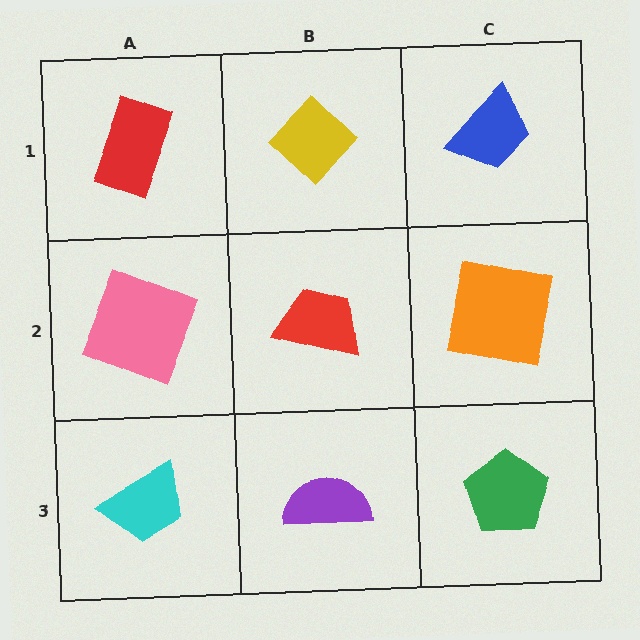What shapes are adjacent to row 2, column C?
A blue trapezoid (row 1, column C), a green pentagon (row 3, column C), a red trapezoid (row 2, column B).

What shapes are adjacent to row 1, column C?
An orange square (row 2, column C), a yellow diamond (row 1, column B).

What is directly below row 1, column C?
An orange square.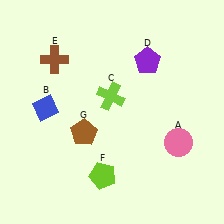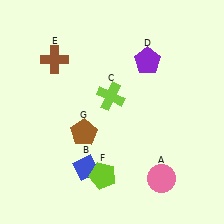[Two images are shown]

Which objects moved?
The objects that moved are: the pink circle (A), the blue diamond (B).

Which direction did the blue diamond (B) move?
The blue diamond (B) moved down.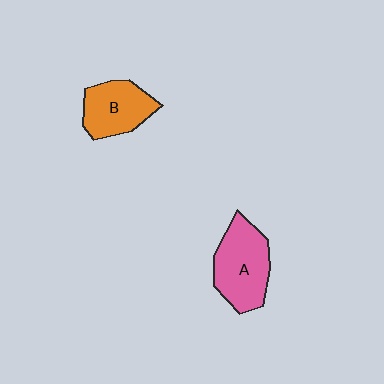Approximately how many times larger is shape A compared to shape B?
Approximately 1.2 times.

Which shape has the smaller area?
Shape B (orange).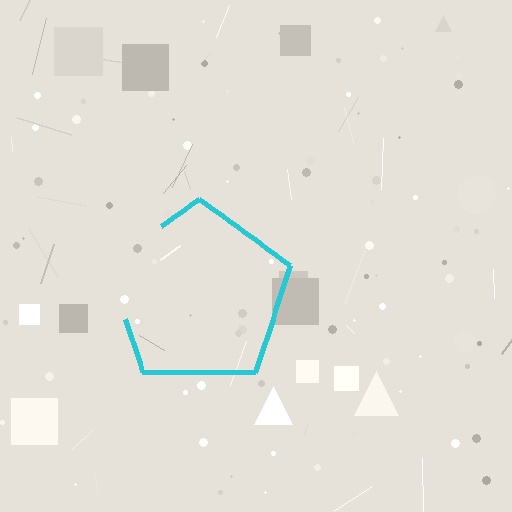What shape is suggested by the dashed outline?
The dashed outline suggests a pentagon.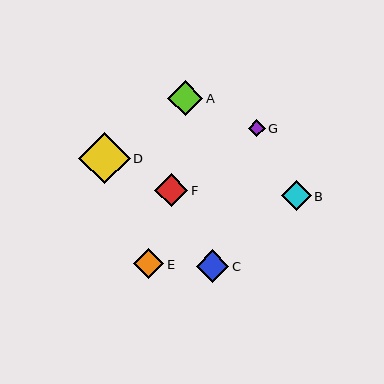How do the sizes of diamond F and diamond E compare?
Diamond F and diamond E are approximately the same size.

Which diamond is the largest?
Diamond D is the largest with a size of approximately 51 pixels.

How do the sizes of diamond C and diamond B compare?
Diamond C and diamond B are approximately the same size.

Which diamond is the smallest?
Diamond G is the smallest with a size of approximately 17 pixels.